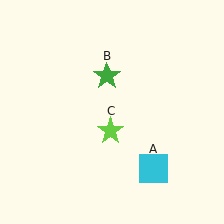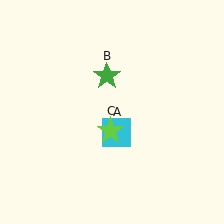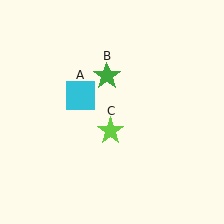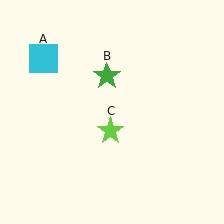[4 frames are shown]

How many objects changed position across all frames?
1 object changed position: cyan square (object A).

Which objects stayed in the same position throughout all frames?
Green star (object B) and lime star (object C) remained stationary.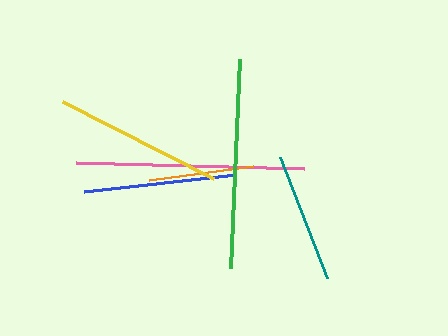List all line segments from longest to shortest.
From longest to shortest: pink, green, yellow, blue, teal, orange.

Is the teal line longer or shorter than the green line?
The green line is longer than the teal line.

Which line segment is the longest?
The pink line is the longest at approximately 228 pixels.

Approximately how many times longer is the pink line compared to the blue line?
The pink line is approximately 1.5 times the length of the blue line.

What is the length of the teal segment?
The teal segment is approximately 129 pixels long.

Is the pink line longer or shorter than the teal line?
The pink line is longer than the teal line.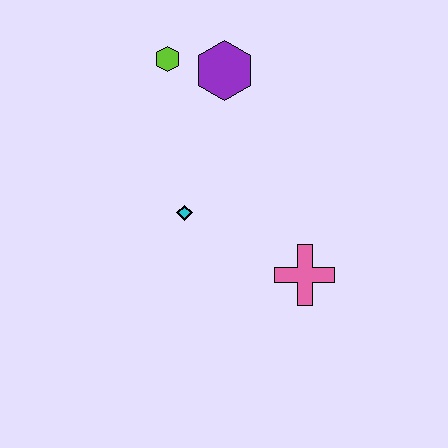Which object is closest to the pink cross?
The cyan diamond is closest to the pink cross.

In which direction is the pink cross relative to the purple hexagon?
The pink cross is below the purple hexagon.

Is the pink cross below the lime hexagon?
Yes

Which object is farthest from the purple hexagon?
The pink cross is farthest from the purple hexagon.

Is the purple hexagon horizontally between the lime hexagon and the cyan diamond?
No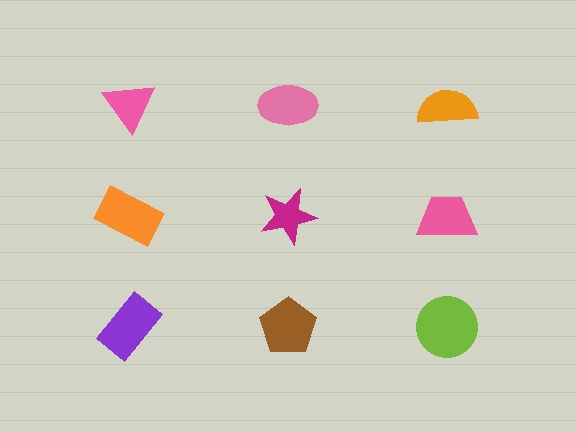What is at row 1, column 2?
A pink ellipse.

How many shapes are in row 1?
3 shapes.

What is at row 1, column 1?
A pink triangle.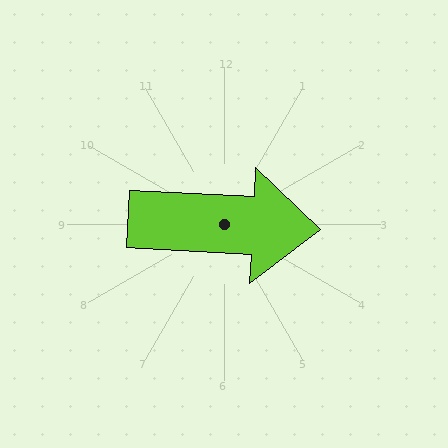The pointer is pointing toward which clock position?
Roughly 3 o'clock.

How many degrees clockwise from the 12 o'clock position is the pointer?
Approximately 93 degrees.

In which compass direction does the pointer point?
East.